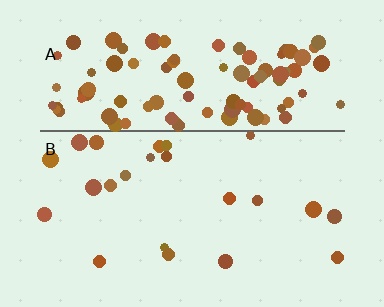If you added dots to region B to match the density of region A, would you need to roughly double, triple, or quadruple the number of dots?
Approximately quadruple.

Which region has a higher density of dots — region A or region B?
A (the top).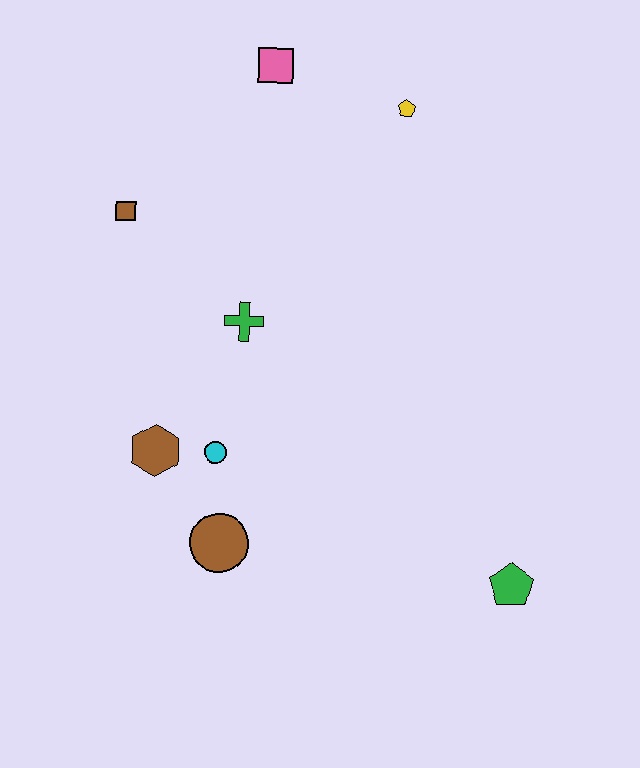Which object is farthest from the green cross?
The green pentagon is farthest from the green cross.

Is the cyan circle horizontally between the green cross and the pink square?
No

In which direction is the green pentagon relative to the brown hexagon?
The green pentagon is to the right of the brown hexagon.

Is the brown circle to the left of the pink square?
Yes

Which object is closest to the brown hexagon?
The cyan circle is closest to the brown hexagon.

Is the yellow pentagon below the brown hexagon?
No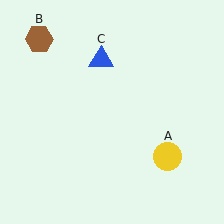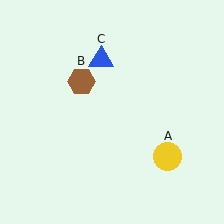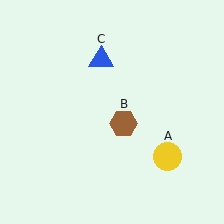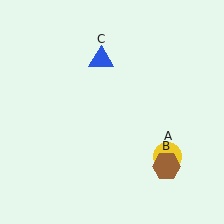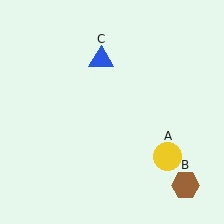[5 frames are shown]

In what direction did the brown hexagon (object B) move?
The brown hexagon (object B) moved down and to the right.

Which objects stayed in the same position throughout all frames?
Yellow circle (object A) and blue triangle (object C) remained stationary.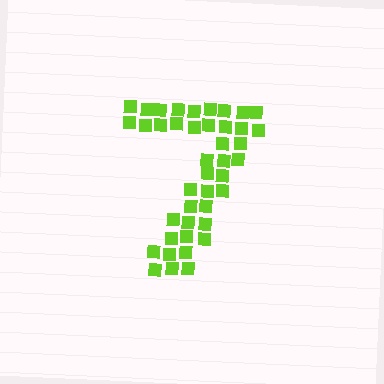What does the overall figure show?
The overall figure shows the digit 7.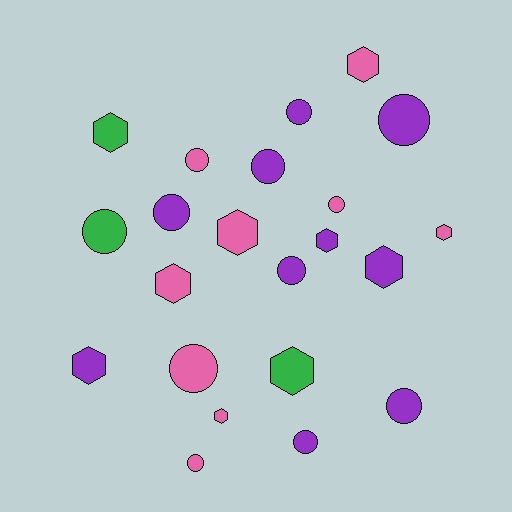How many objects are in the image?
There are 22 objects.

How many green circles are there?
There is 1 green circle.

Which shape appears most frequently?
Circle, with 12 objects.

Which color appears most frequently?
Purple, with 10 objects.